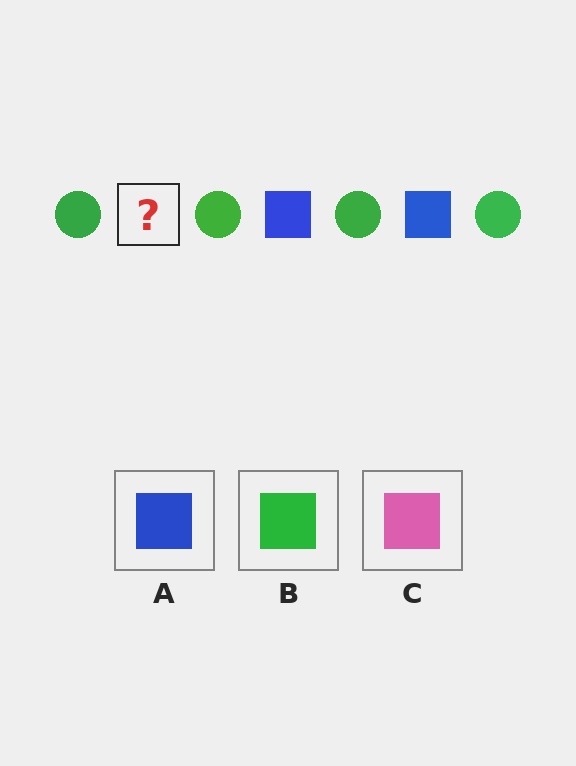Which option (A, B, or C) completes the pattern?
A.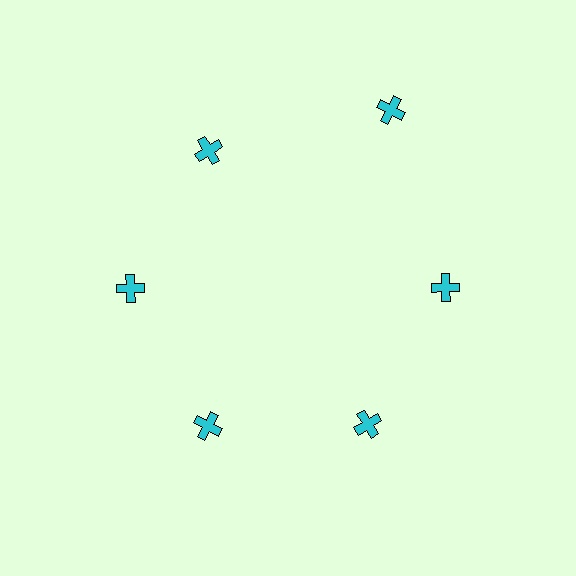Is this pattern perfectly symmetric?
No. The 6 cyan crosses are arranged in a ring, but one element near the 1 o'clock position is pushed outward from the center, breaking the 6-fold rotational symmetry.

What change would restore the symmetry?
The symmetry would be restored by moving it inward, back onto the ring so that all 6 crosses sit at equal angles and equal distance from the center.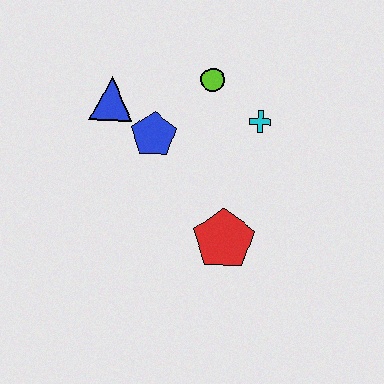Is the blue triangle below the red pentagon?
No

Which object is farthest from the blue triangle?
The red pentagon is farthest from the blue triangle.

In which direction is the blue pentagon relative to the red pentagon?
The blue pentagon is above the red pentagon.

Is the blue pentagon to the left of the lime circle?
Yes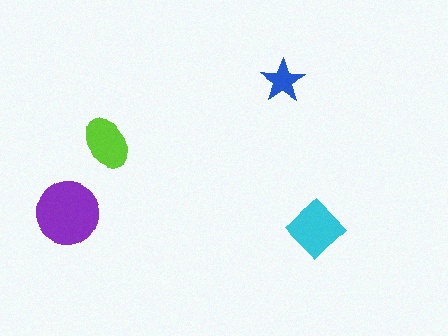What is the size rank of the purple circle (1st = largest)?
1st.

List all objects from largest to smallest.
The purple circle, the cyan diamond, the lime ellipse, the blue star.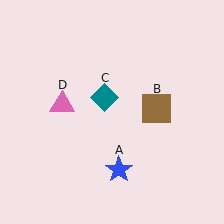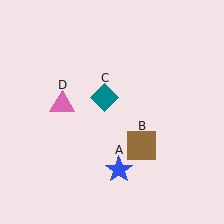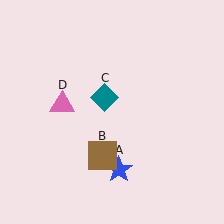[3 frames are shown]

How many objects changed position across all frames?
1 object changed position: brown square (object B).